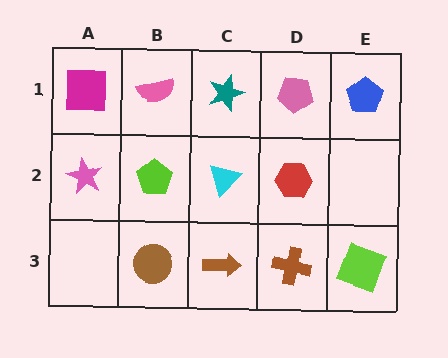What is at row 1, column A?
A magenta square.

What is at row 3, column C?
A brown arrow.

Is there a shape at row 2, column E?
No, that cell is empty.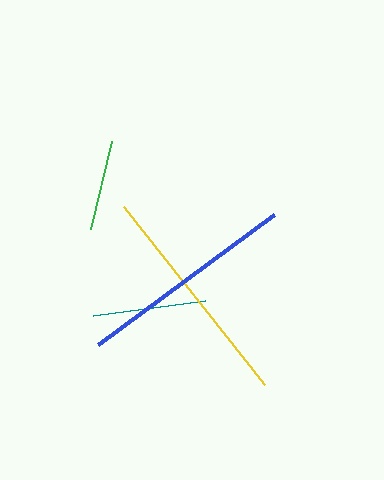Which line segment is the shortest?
The green line is the shortest at approximately 90 pixels.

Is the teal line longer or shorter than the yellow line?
The yellow line is longer than the teal line.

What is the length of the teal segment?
The teal segment is approximately 113 pixels long.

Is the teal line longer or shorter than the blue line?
The blue line is longer than the teal line.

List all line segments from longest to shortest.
From longest to shortest: yellow, blue, teal, green.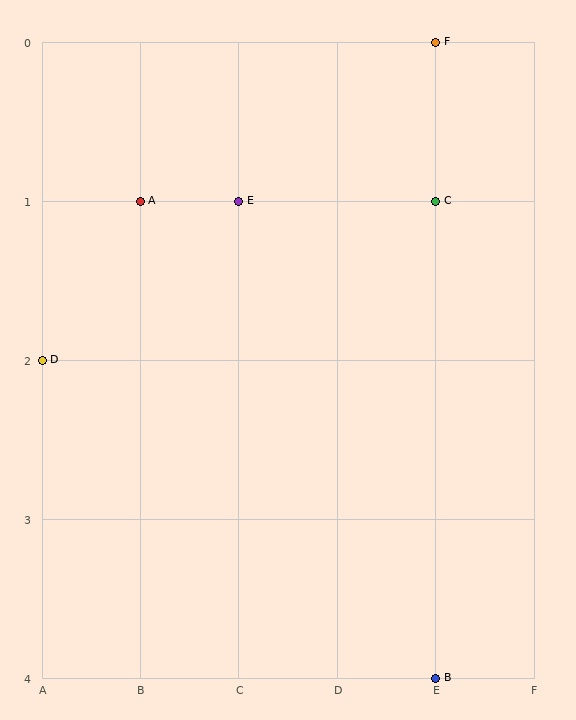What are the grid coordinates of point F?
Point F is at grid coordinates (E, 0).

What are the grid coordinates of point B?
Point B is at grid coordinates (E, 4).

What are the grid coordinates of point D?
Point D is at grid coordinates (A, 2).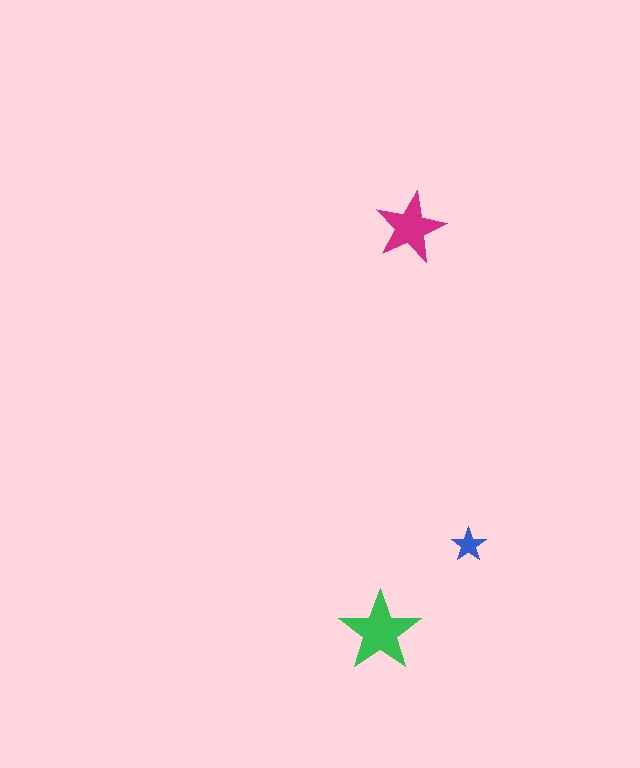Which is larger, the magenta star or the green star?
The green one.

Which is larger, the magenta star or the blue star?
The magenta one.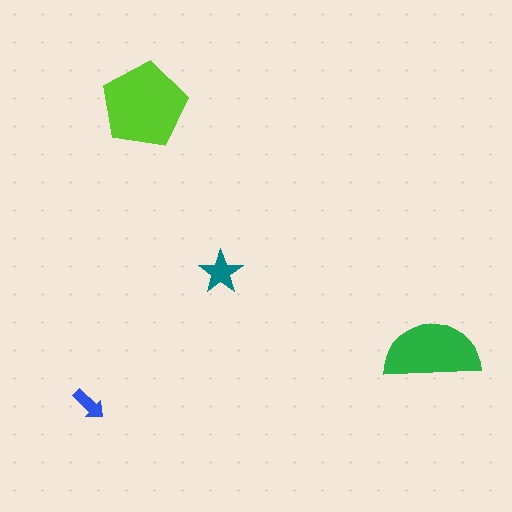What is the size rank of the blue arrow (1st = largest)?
4th.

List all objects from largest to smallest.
The lime pentagon, the green semicircle, the teal star, the blue arrow.